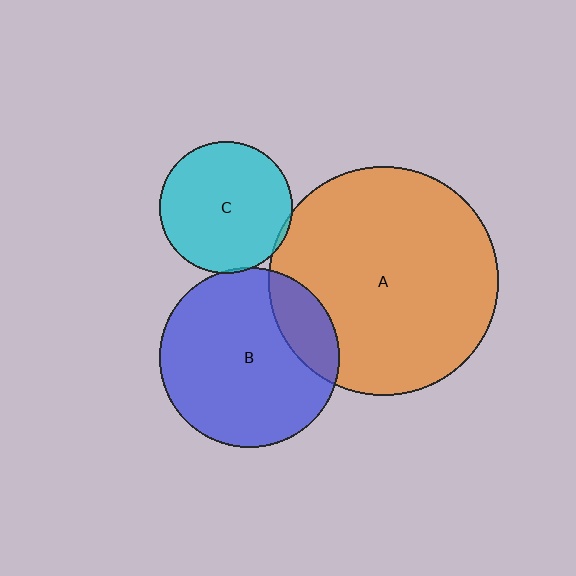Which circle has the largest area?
Circle A (orange).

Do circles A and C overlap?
Yes.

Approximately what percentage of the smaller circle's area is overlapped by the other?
Approximately 5%.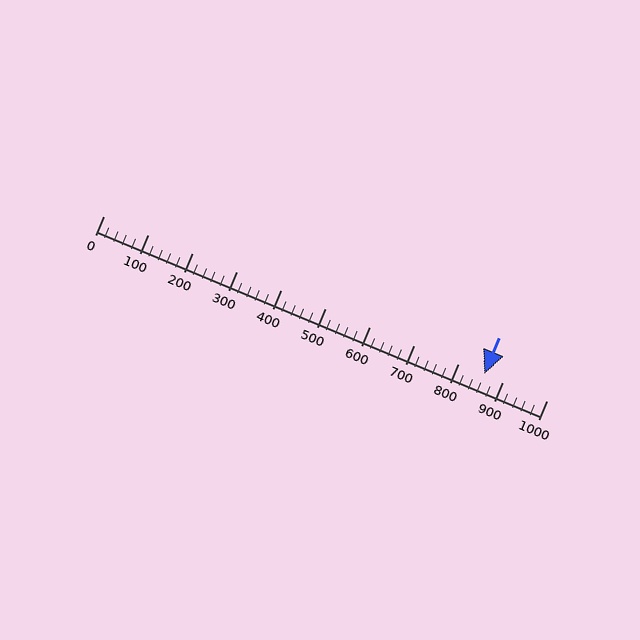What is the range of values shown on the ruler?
The ruler shows values from 0 to 1000.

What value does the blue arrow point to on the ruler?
The blue arrow points to approximately 860.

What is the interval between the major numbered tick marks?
The major tick marks are spaced 100 units apart.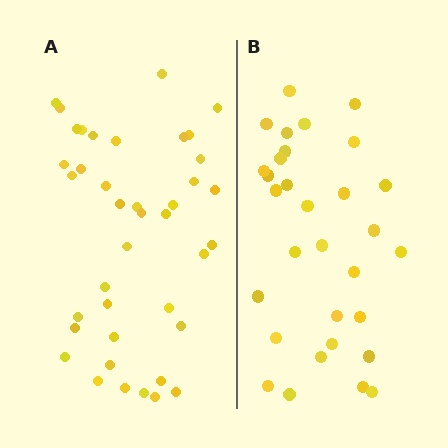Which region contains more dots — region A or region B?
Region A (the left region) has more dots.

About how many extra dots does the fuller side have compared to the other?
Region A has roughly 8 or so more dots than region B.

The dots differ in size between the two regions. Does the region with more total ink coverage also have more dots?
No. Region B has more total ink coverage because its dots are larger, but region A actually contains more individual dots. Total area can be misleading — the number of items is what matters here.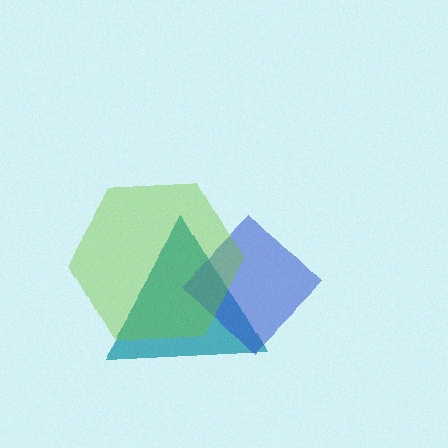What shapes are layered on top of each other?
The layered shapes are: a teal triangle, a blue diamond, a lime hexagon.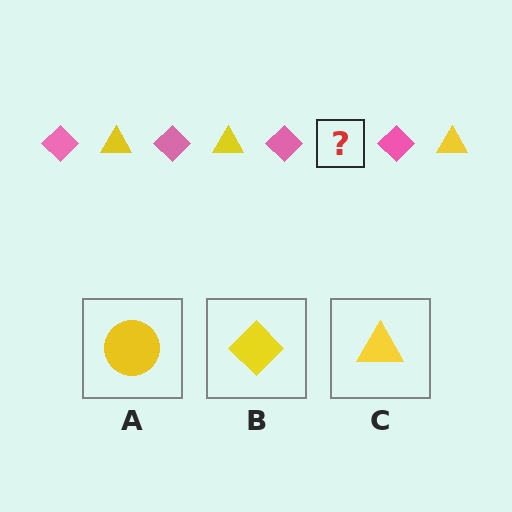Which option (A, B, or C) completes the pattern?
C.